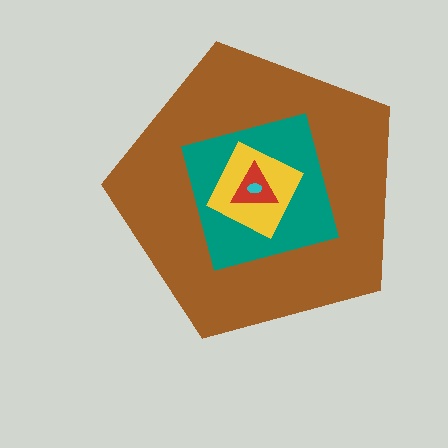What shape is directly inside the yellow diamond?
The red triangle.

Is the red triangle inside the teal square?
Yes.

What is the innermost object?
The cyan ellipse.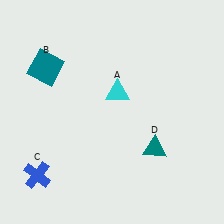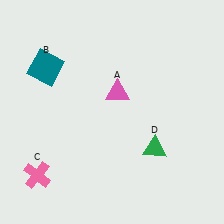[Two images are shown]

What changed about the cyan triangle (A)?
In Image 1, A is cyan. In Image 2, it changed to pink.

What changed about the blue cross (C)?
In Image 1, C is blue. In Image 2, it changed to pink.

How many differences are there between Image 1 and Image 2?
There are 3 differences between the two images.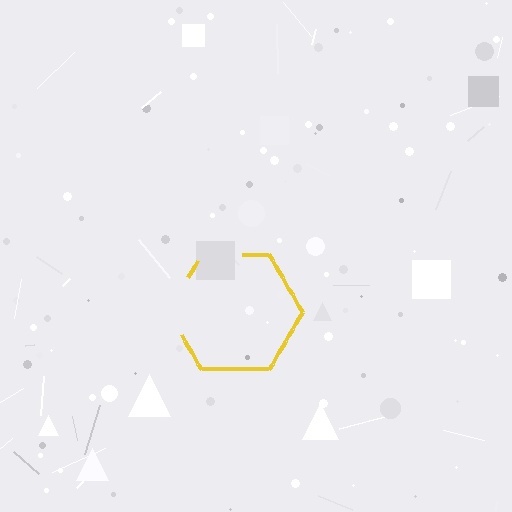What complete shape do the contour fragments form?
The contour fragments form a hexagon.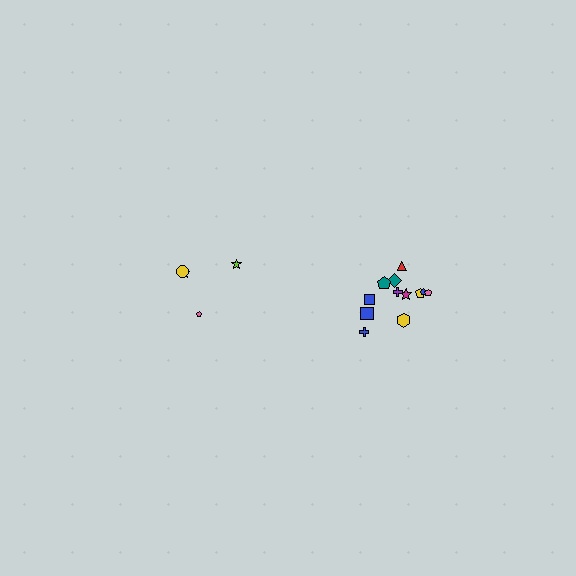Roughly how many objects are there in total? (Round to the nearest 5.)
Roughly 15 objects in total.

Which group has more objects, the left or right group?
The right group.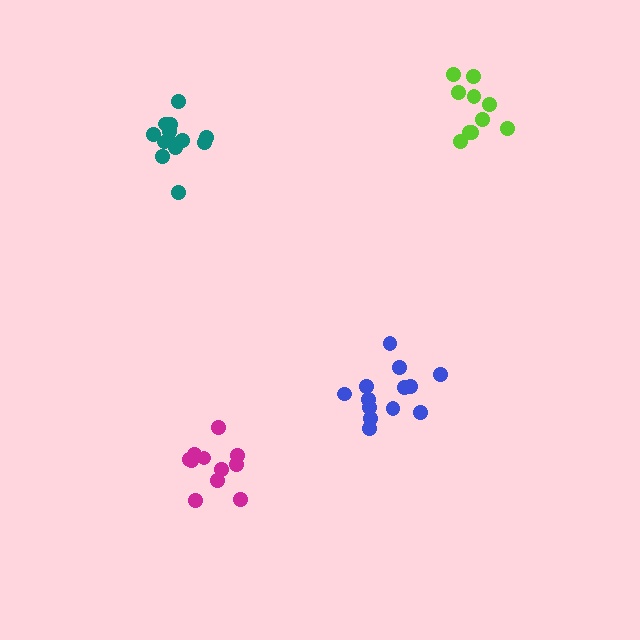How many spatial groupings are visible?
There are 4 spatial groupings.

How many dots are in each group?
Group 1: 10 dots, Group 2: 11 dots, Group 3: 14 dots, Group 4: 13 dots (48 total).